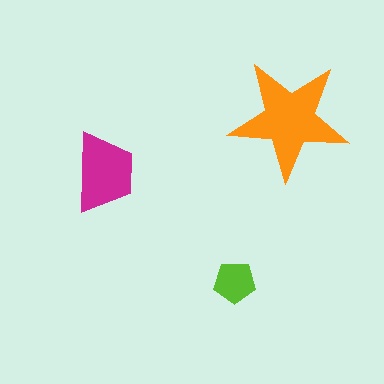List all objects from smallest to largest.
The lime pentagon, the magenta trapezoid, the orange star.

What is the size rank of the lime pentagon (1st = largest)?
3rd.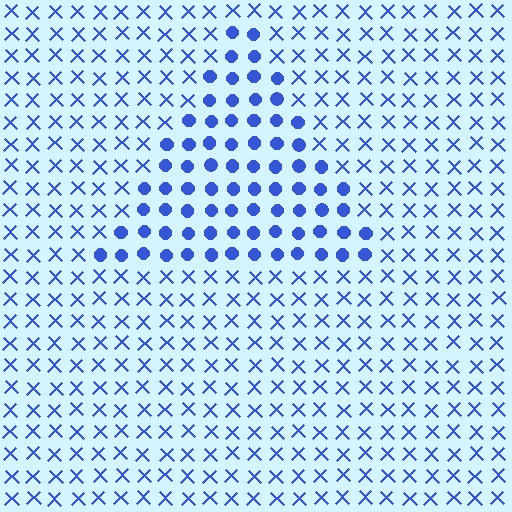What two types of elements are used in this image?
The image uses circles inside the triangle region and X marks outside it.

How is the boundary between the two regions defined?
The boundary is defined by a change in element shape: circles inside vs. X marks outside. All elements share the same color and spacing.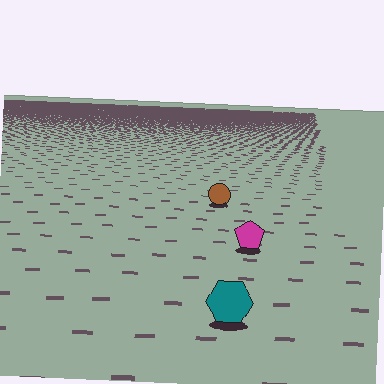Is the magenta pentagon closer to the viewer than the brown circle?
Yes. The magenta pentagon is closer — you can tell from the texture gradient: the ground texture is coarser near it.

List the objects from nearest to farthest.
From nearest to farthest: the teal hexagon, the magenta pentagon, the brown circle.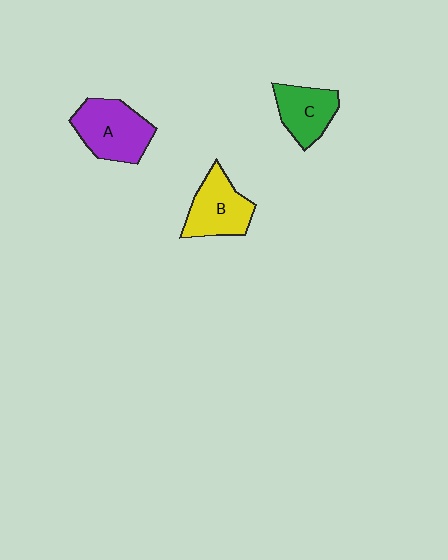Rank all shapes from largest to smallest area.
From largest to smallest: A (purple), B (yellow), C (green).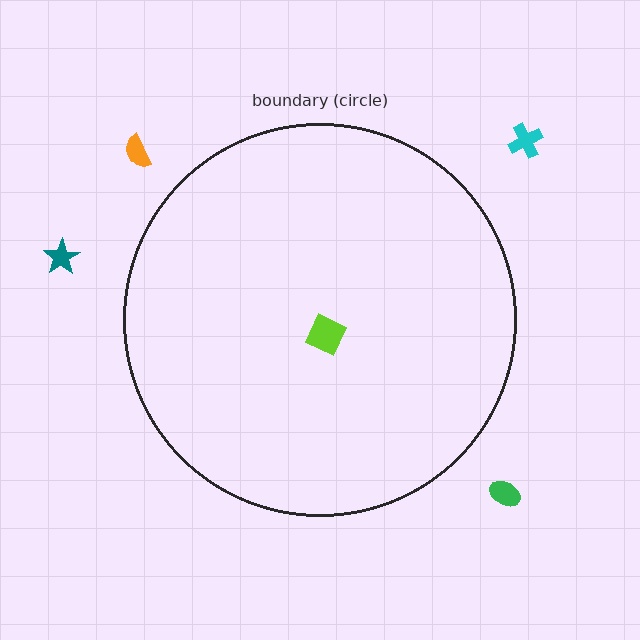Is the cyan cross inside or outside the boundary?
Outside.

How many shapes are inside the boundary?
1 inside, 4 outside.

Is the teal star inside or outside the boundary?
Outside.